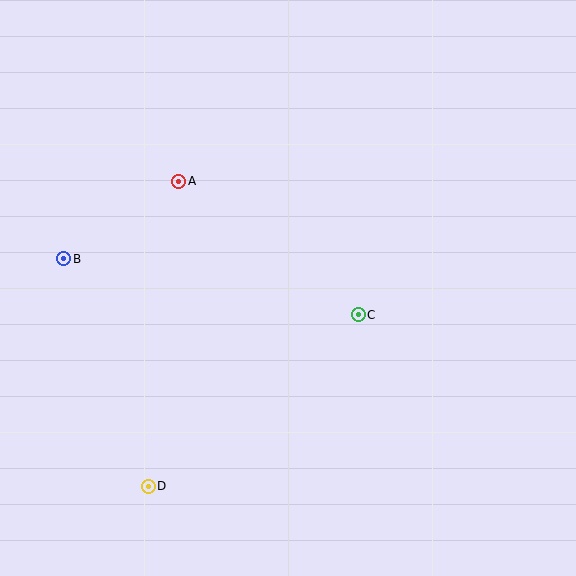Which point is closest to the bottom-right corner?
Point C is closest to the bottom-right corner.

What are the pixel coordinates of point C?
Point C is at (358, 315).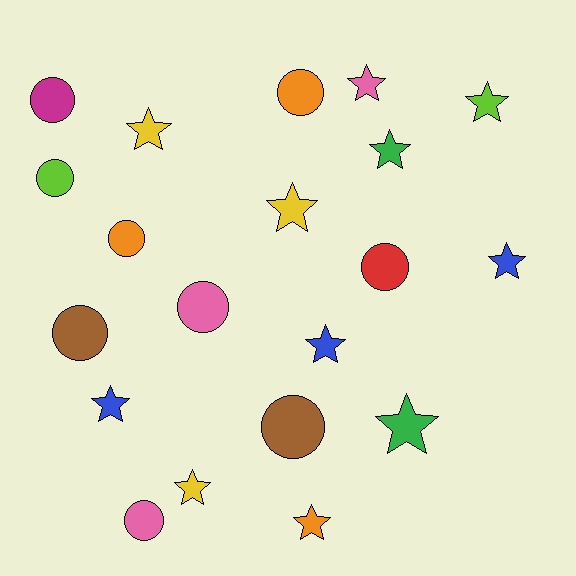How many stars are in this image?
There are 11 stars.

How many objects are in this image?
There are 20 objects.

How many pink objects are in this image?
There are 3 pink objects.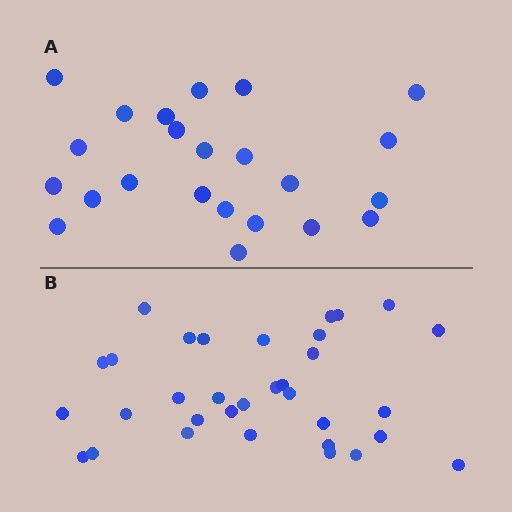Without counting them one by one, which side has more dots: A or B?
Region B (the bottom region) has more dots.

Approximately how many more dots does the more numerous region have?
Region B has roughly 10 or so more dots than region A.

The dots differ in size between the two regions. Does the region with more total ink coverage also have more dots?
No. Region A has more total ink coverage because its dots are larger, but region B actually contains more individual dots. Total area can be misleading — the number of items is what matters here.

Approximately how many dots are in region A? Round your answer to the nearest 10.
About 20 dots. (The exact count is 23, which rounds to 20.)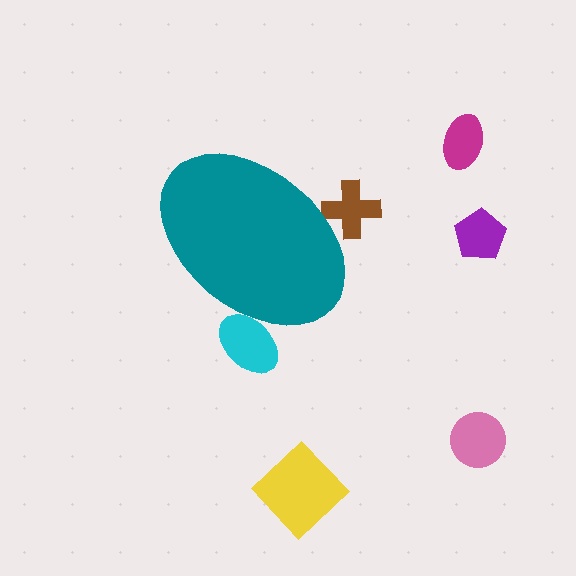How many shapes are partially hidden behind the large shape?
2 shapes are partially hidden.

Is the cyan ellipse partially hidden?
Yes, the cyan ellipse is partially hidden behind the teal ellipse.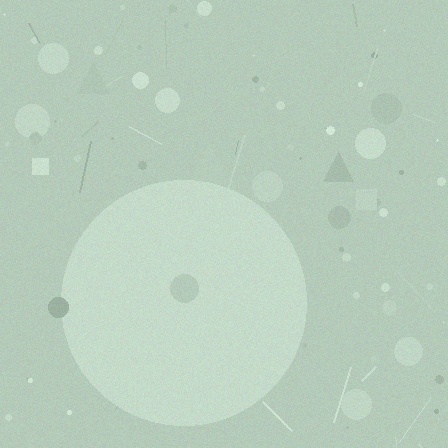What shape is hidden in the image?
A circle is hidden in the image.